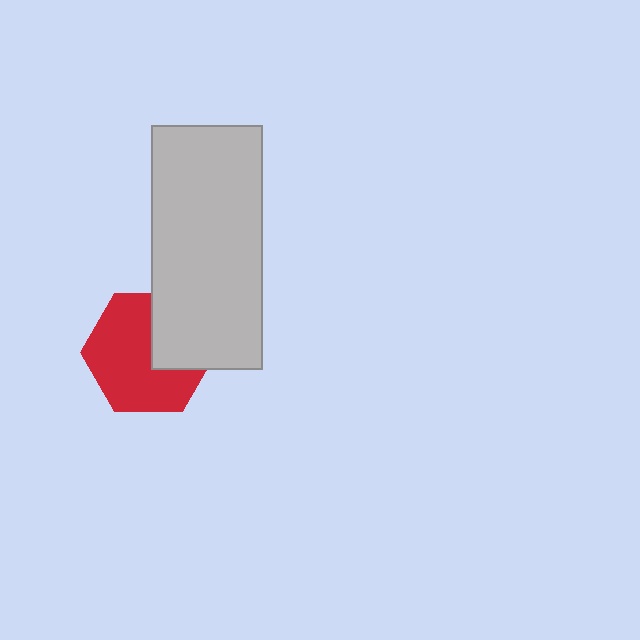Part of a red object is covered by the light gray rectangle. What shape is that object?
It is a hexagon.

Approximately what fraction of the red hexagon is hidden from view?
Roughly 32% of the red hexagon is hidden behind the light gray rectangle.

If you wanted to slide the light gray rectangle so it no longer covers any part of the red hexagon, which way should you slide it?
Slide it toward the upper-right — that is the most direct way to separate the two shapes.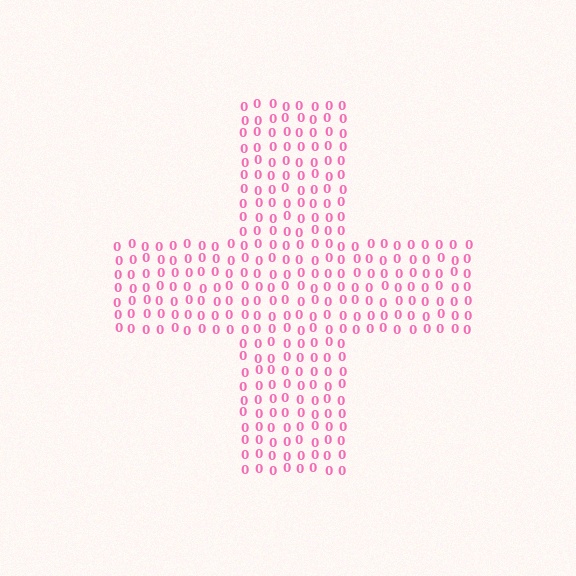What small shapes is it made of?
It is made of small digit 0's.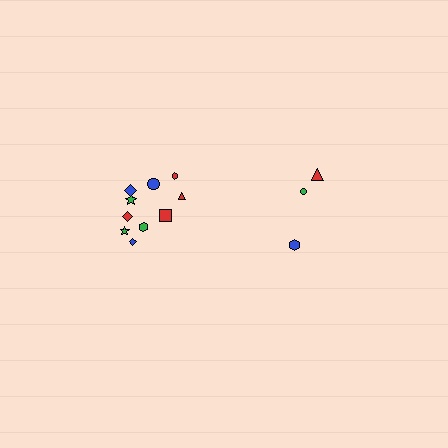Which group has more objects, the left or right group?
The left group.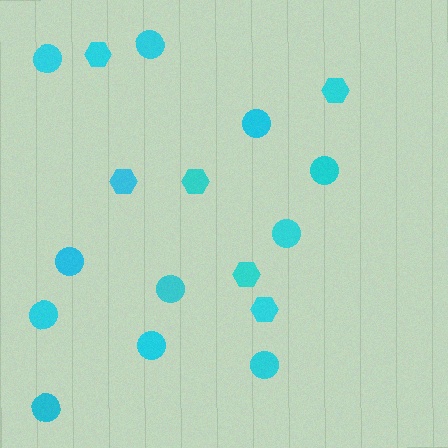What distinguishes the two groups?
There are 2 groups: one group of circles (11) and one group of hexagons (6).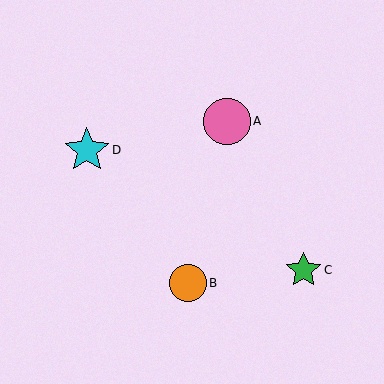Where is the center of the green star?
The center of the green star is at (304, 270).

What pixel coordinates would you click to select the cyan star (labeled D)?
Click at (87, 150) to select the cyan star D.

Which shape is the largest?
The pink circle (labeled A) is the largest.